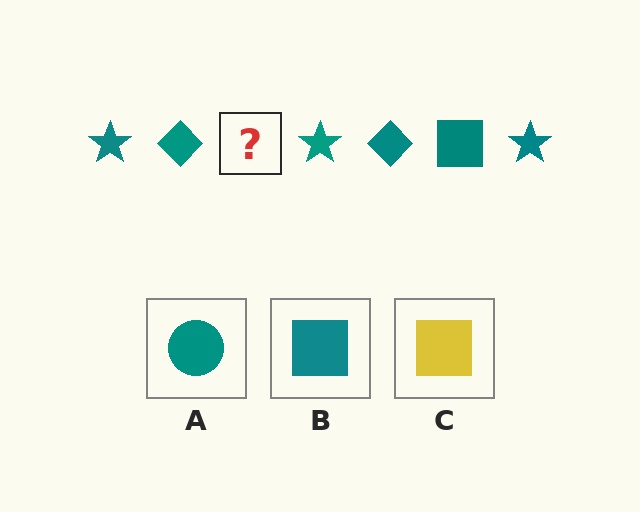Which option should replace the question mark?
Option B.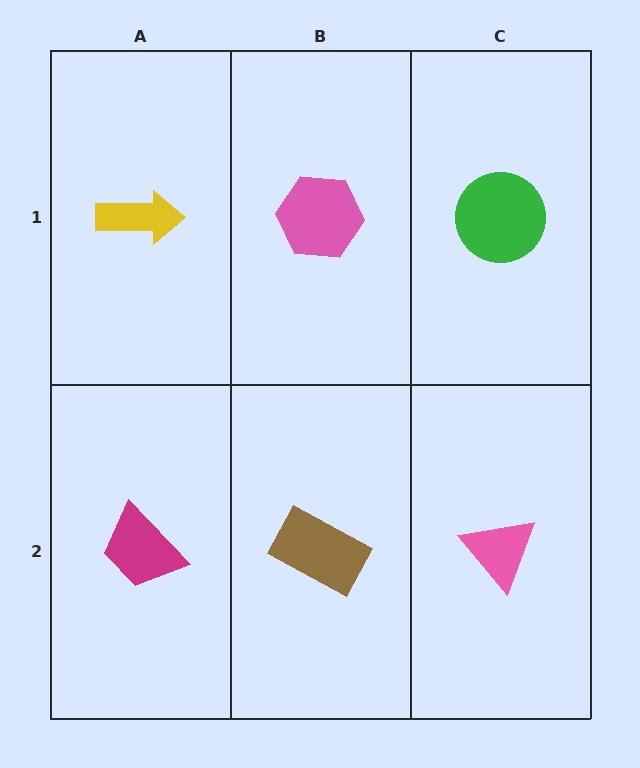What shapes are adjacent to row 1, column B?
A brown rectangle (row 2, column B), a yellow arrow (row 1, column A), a green circle (row 1, column C).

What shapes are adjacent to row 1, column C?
A pink triangle (row 2, column C), a pink hexagon (row 1, column B).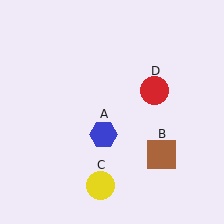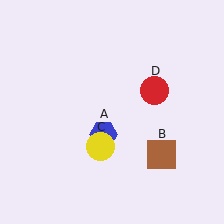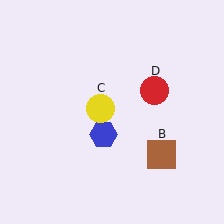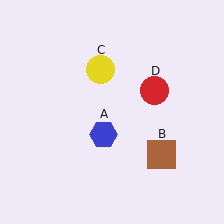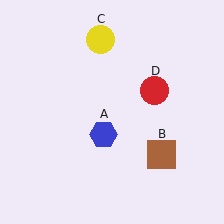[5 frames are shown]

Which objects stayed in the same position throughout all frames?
Blue hexagon (object A) and brown square (object B) and red circle (object D) remained stationary.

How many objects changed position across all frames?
1 object changed position: yellow circle (object C).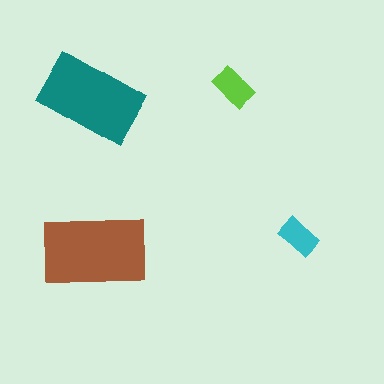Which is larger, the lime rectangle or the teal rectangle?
The teal one.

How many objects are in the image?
There are 4 objects in the image.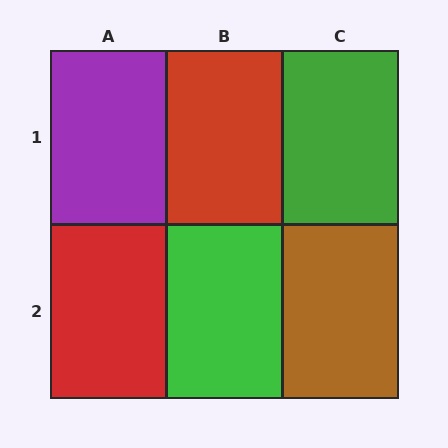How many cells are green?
2 cells are green.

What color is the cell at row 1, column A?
Purple.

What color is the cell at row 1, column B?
Red.